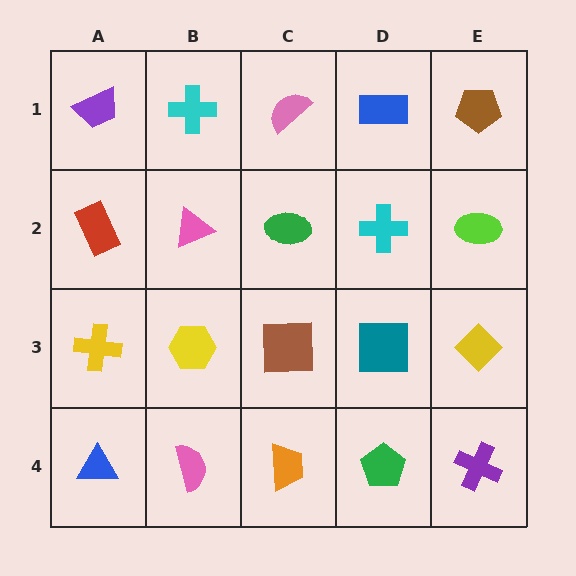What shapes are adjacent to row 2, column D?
A blue rectangle (row 1, column D), a teal square (row 3, column D), a green ellipse (row 2, column C), a lime ellipse (row 2, column E).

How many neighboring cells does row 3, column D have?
4.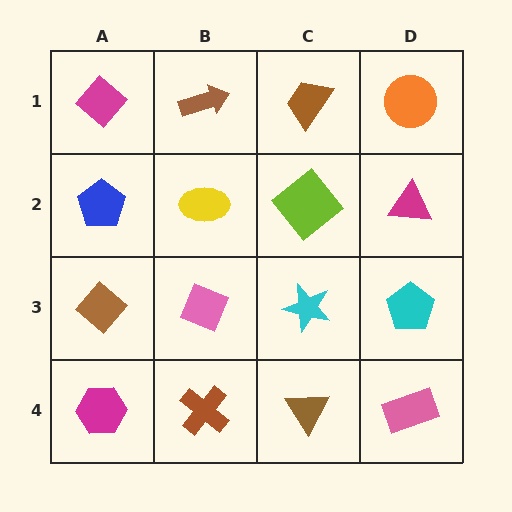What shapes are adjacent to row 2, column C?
A brown trapezoid (row 1, column C), a cyan star (row 3, column C), a yellow ellipse (row 2, column B), a magenta triangle (row 2, column D).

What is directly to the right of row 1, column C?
An orange circle.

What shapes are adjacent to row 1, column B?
A yellow ellipse (row 2, column B), a magenta diamond (row 1, column A), a brown trapezoid (row 1, column C).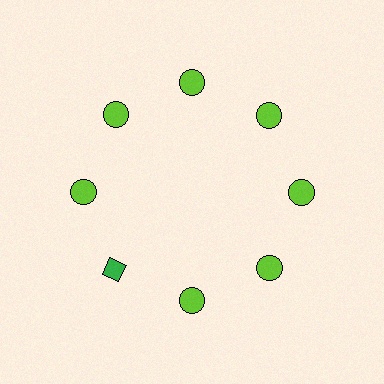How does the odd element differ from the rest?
It differs in both color (green instead of lime) and shape (diamond instead of circle).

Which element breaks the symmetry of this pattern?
The green diamond at roughly the 8 o'clock position breaks the symmetry. All other shapes are lime circles.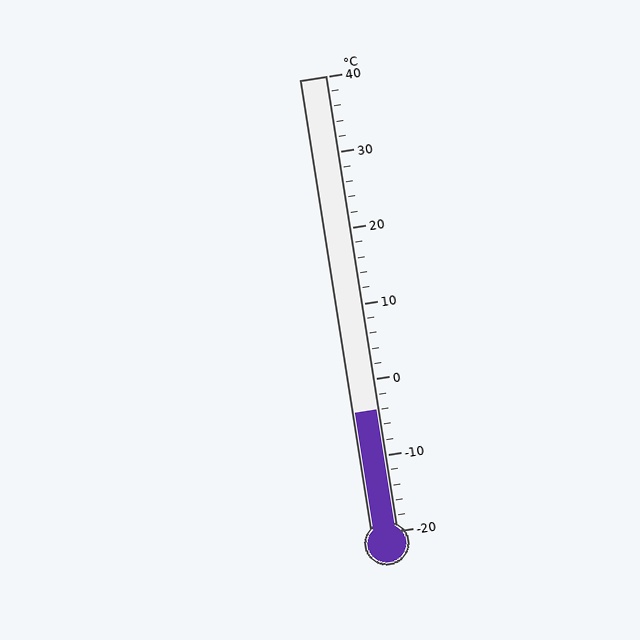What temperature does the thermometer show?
The thermometer shows approximately -4°C.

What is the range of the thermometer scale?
The thermometer scale ranges from -20°C to 40°C.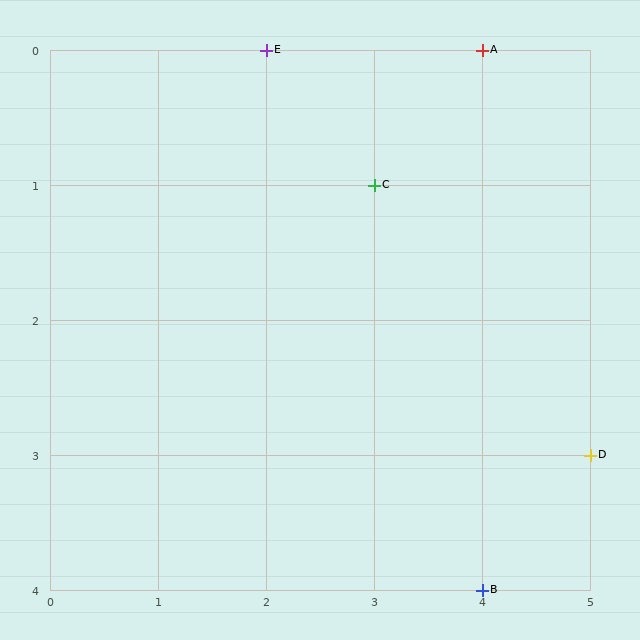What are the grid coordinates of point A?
Point A is at grid coordinates (4, 0).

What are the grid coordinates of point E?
Point E is at grid coordinates (2, 0).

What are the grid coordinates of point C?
Point C is at grid coordinates (3, 1).